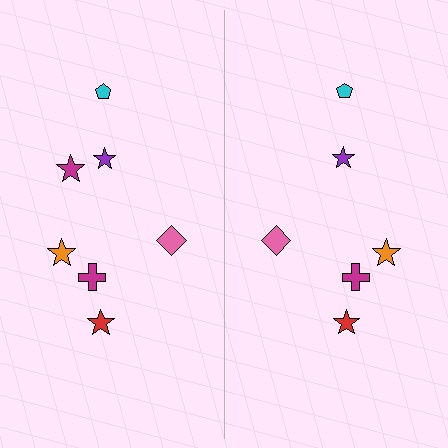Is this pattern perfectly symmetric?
No, the pattern is not perfectly symmetric. A magenta star is missing from the right side.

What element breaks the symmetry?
A magenta star is missing from the right side.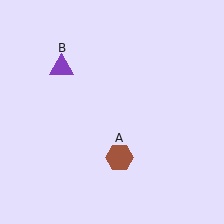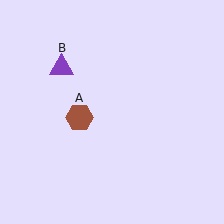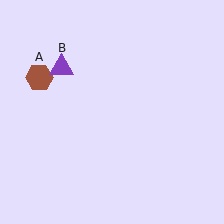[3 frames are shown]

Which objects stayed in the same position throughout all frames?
Purple triangle (object B) remained stationary.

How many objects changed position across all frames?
1 object changed position: brown hexagon (object A).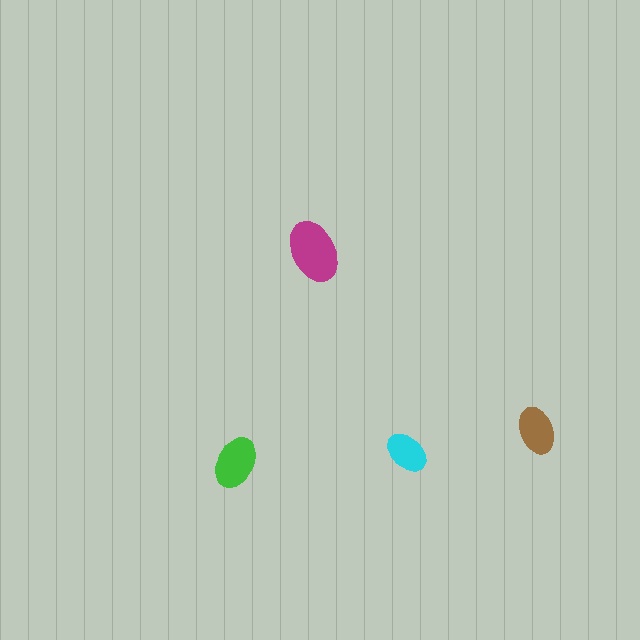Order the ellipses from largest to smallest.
the magenta one, the green one, the brown one, the cyan one.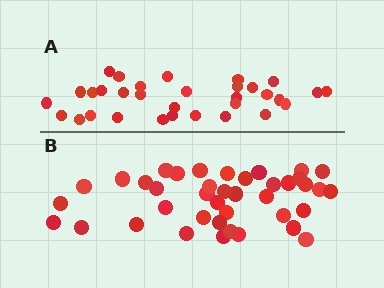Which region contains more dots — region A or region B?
Region B (the bottom region) has more dots.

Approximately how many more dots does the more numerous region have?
Region B has roughly 8 or so more dots than region A.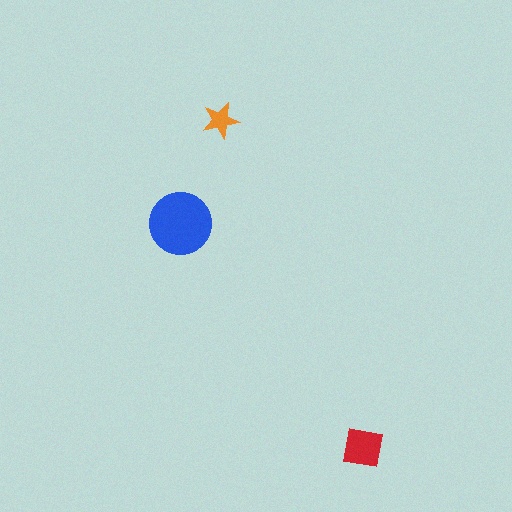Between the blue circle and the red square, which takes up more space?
The blue circle.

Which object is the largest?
The blue circle.